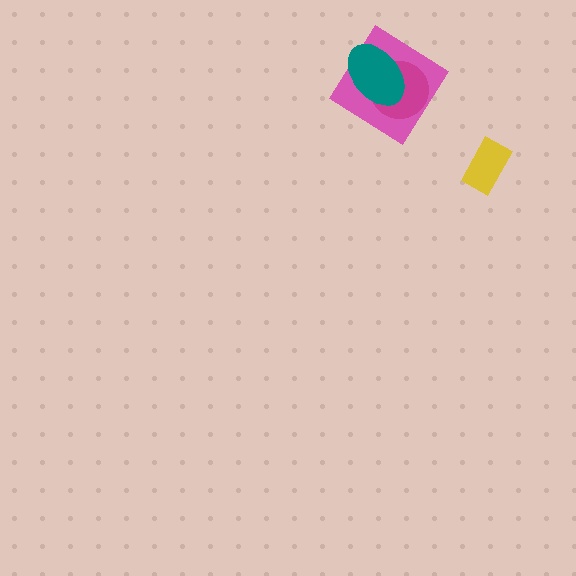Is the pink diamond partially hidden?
Yes, it is partially covered by another shape.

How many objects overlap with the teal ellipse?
2 objects overlap with the teal ellipse.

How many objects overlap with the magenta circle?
2 objects overlap with the magenta circle.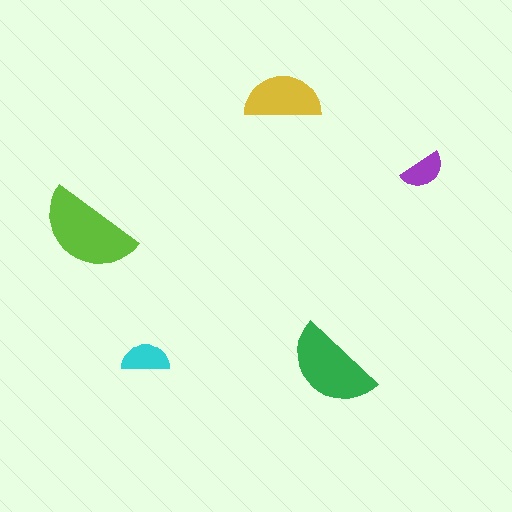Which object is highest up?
The yellow semicircle is topmost.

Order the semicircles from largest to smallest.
the lime one, the green one, the yellow one, the cyan one, the purple one.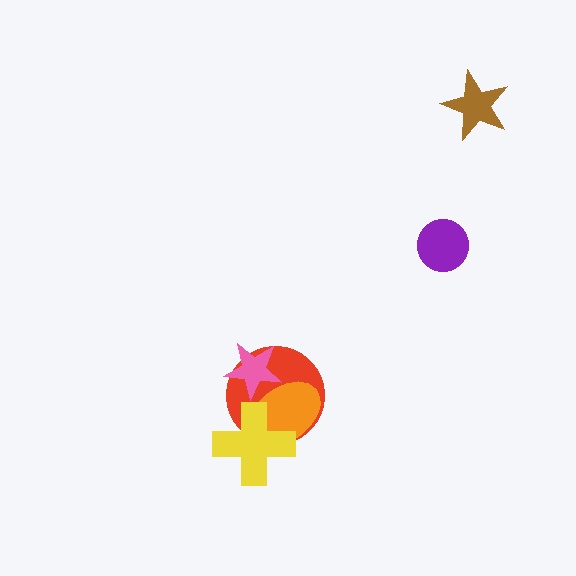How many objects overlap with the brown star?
0 objects overlap with the brown star.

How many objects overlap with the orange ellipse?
3 objects overlap with the orange ellipse.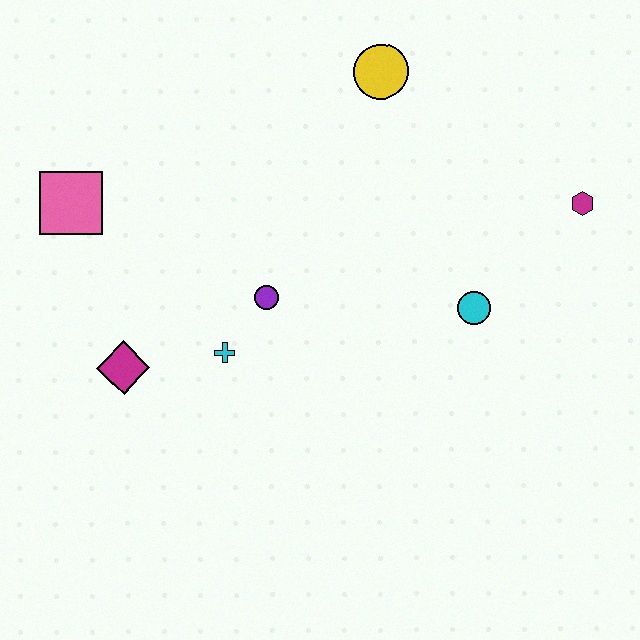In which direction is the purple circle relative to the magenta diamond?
The purple circle is to the right of the magenta diamond.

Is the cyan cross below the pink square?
Yes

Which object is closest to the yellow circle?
The magenta hexagon is closest to the yellow circle.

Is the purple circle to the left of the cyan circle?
Yes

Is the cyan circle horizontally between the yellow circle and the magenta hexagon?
Yes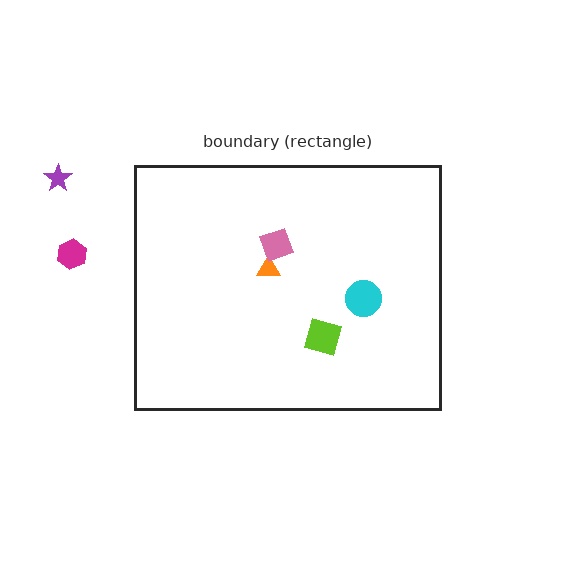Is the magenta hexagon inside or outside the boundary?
Outside.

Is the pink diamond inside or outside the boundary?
Inside.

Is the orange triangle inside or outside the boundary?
Inside.